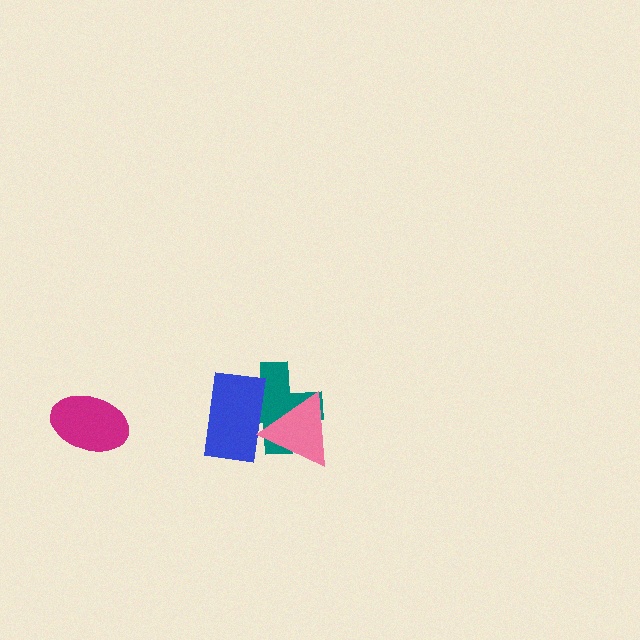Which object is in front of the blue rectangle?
The pink triangle is in front of the blue rectangle.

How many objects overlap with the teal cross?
2 objects overlap with the teal cross.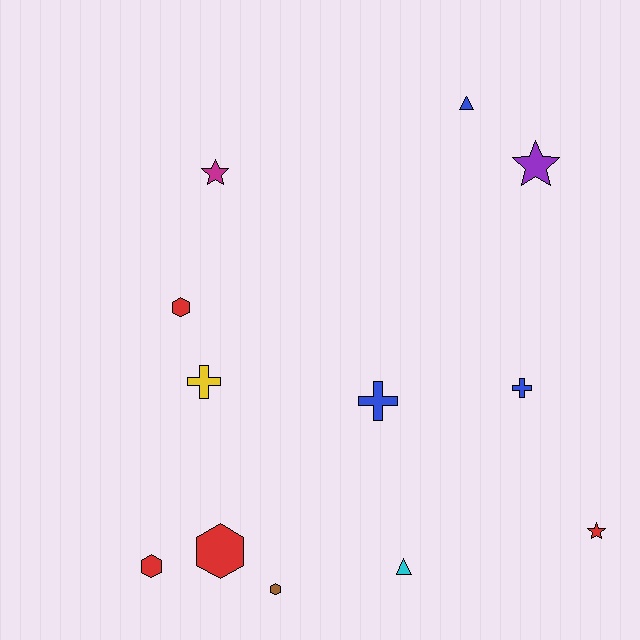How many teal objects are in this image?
There are no teal objects.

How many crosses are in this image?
There are 3 crosses.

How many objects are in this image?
There are 12 objects.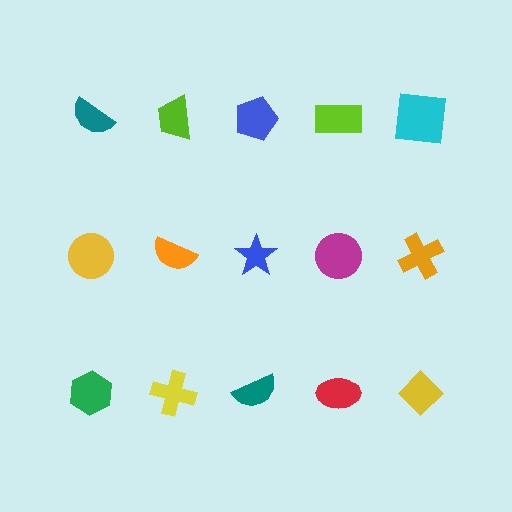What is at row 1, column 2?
A lime trapezoid.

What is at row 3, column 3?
A teal semicircle.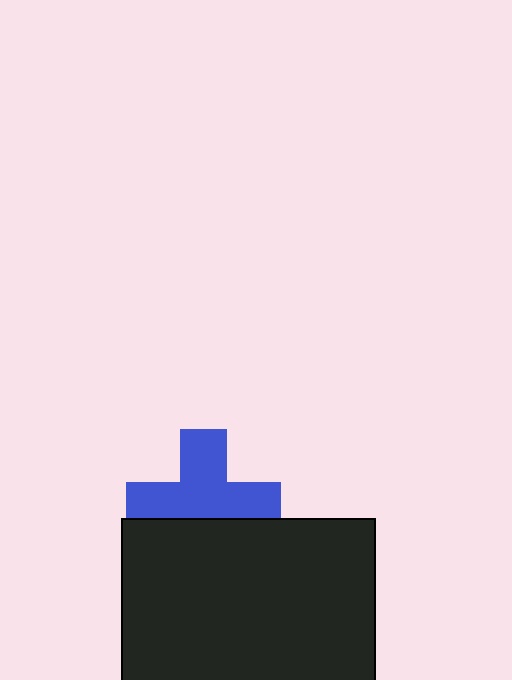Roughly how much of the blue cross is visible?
About half of it is visible (roughly 65%).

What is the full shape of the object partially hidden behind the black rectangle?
The partially hidden object is a blue cross.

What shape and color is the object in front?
The object in front is a black rectangle.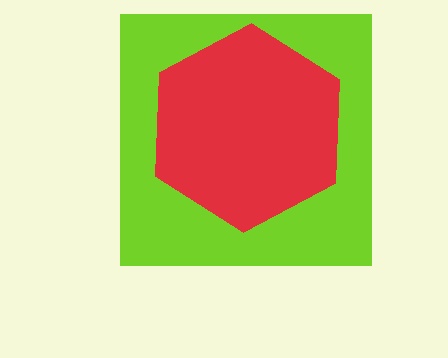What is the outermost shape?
The lime square.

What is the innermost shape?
The red hexagon.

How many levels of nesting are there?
2.